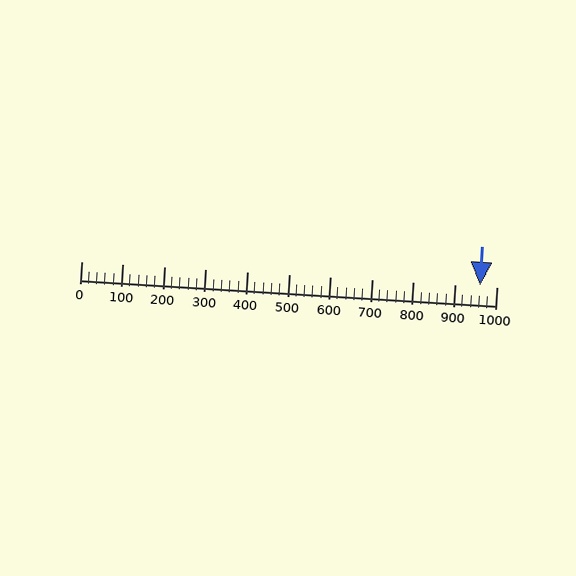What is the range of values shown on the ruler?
The ruler shows values from 0 to 1000.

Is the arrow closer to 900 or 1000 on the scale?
The arrow is closer to 1000.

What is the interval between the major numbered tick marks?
The major tick marks are spaced 100 units apart.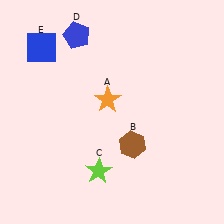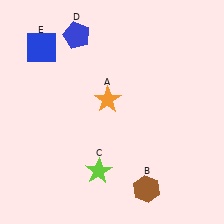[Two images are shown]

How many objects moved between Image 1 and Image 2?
1 object moved between the two images.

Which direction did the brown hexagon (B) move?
The brown hexagon (B) moved down.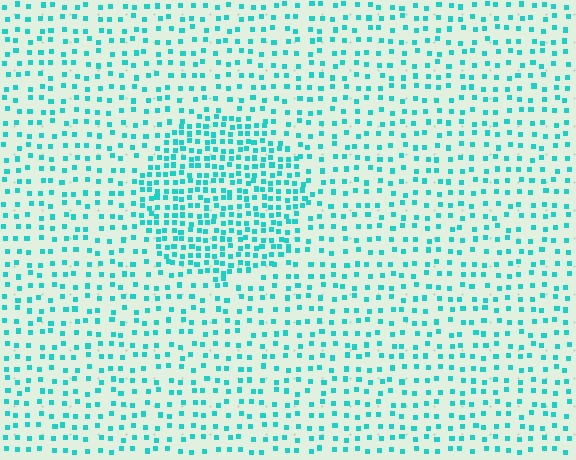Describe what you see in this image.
The image contains small cyan elements arranged at two different densities. A circle-shaped region is visible where the elements are more densely packed than the surrounding area.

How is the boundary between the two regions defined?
The boundary is defined by a change in element density (approximately 2.1x ratio). All elements are the same color, size, and shape.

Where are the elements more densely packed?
The elements are more densely packed inside the circle boundary.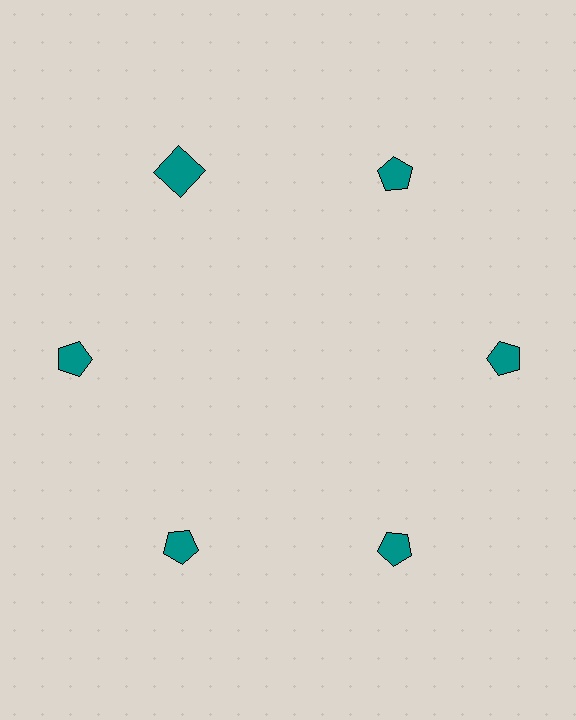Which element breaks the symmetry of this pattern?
The teal square at roughly the 11 o'clock position breaks the symmetry. All other shapes are teal pentagons.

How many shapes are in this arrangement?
There are 6 shapes arranged in a ring pattern.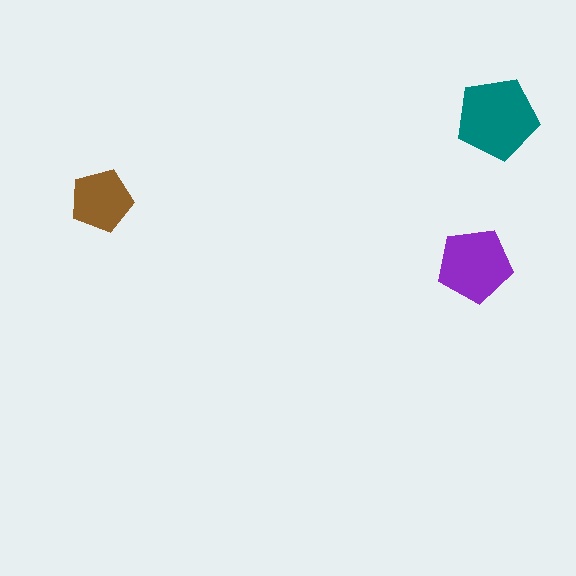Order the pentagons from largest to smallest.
the teal one, the purple one, the brown one.